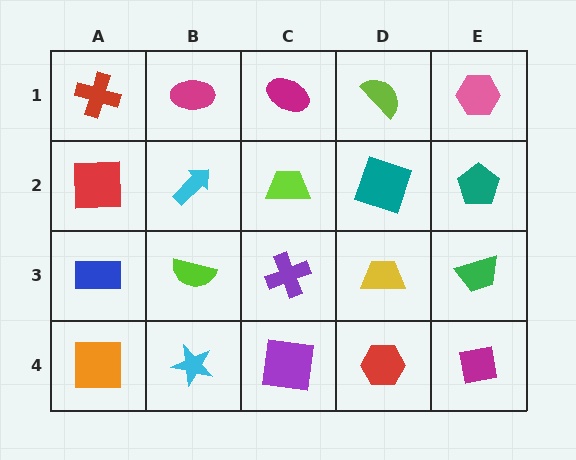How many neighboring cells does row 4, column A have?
2.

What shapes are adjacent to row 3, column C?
A lime trapezoid (row 2, column C), a purple square (row 4, column C), a lime semicircle (row 3, column B), a yellow trapezoid (row 3, column D).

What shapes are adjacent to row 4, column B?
A lime semicircle (row 3, column B), an orange square (row 4, column A), a purple square (row 4, column C).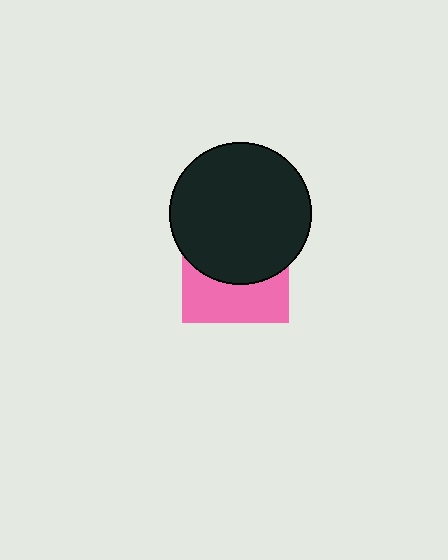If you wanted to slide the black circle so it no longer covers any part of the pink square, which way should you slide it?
Slide it up — that is the most direct way to separate the two shapes.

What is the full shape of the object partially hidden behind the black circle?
The partially hidden object is a pink square.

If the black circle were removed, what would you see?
You would see the complete pink square.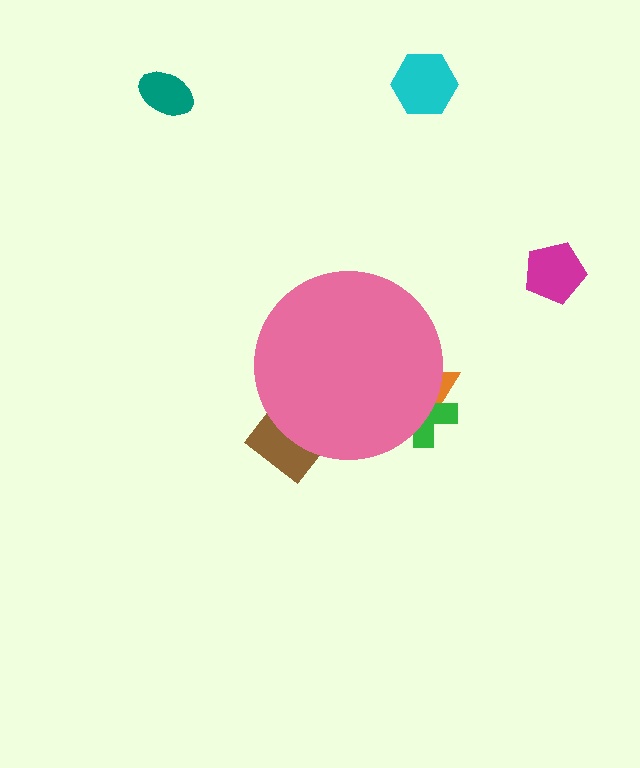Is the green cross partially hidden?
Yes, the green cross is partially hidden behind the pink circle.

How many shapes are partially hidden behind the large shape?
3 shapes are partially hidden.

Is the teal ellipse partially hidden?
No, the teal ellipse is fully visible.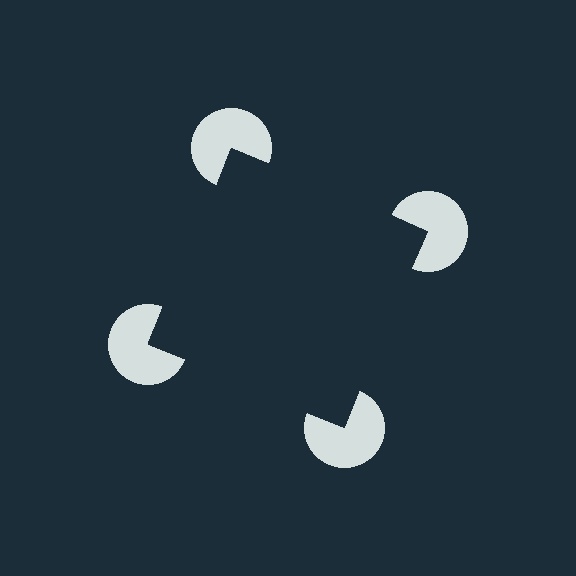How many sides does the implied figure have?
4 sides.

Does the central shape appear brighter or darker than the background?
It typically appears slightly darker than the background, even though no actual brightness change is drawn.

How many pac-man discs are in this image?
There are 4 — one at each vertex of the illusory square.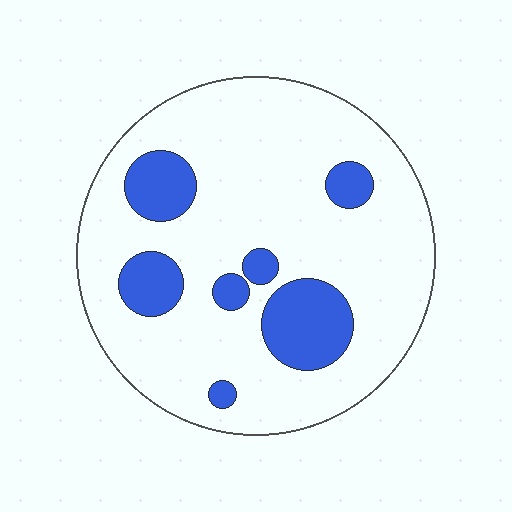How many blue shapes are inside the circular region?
7.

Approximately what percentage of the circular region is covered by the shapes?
Approximately 20%.